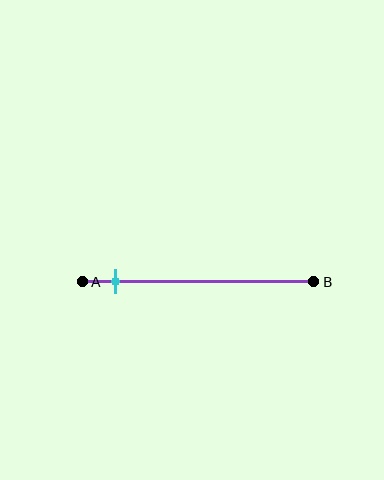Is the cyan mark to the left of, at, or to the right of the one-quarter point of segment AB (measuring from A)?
The cyan mark is to the left of the one-quarter point of segment AB.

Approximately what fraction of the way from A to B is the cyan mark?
The cyan mark is approximately 15% of the way from A to B.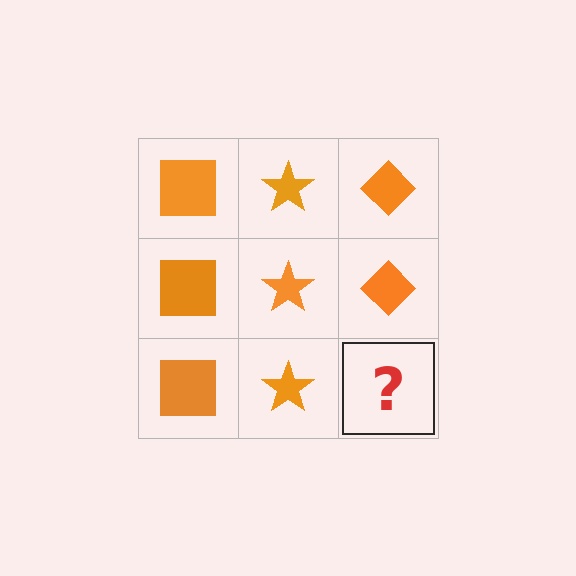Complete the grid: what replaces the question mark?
The question mark should be replaced with an orange diamond.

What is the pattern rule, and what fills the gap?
The rule is that each column has a consistent shape. The gap should be filled with an orange diamond.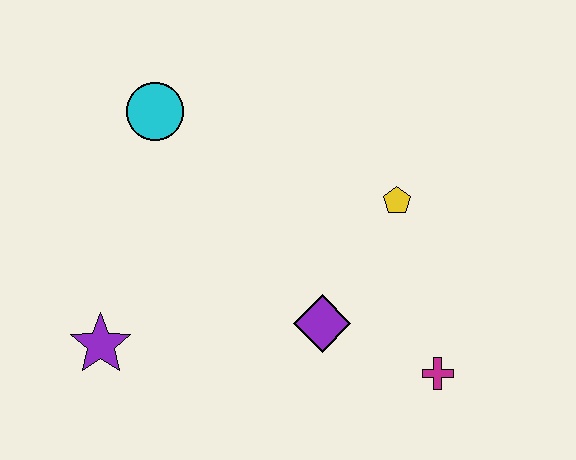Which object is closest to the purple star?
The purple diamond is closest to the purple star.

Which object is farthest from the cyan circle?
The magenta cross is farthest from the cyan circle.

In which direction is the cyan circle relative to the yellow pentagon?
The cyan circle is to the left of the yellow pentagon.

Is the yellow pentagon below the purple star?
No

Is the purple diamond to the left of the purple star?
No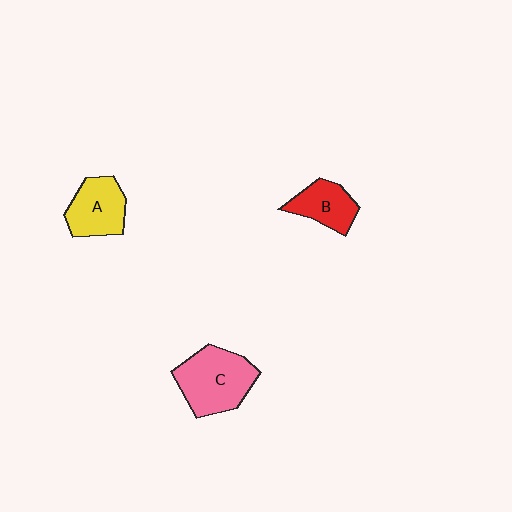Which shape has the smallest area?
Shape B (red).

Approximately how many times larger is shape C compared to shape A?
Approximately 1.4 times.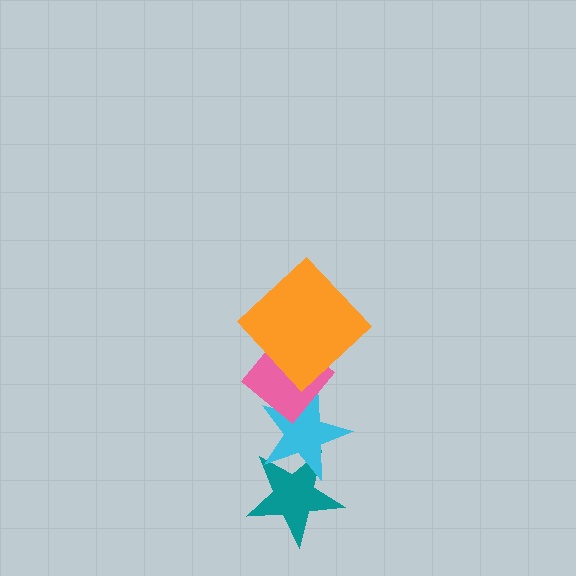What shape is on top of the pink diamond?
The orange diamond is on top of the pink diamond.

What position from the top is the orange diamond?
The orange diamond is 1st from the top.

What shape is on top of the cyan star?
The pink diamond is on top of the cyan star.